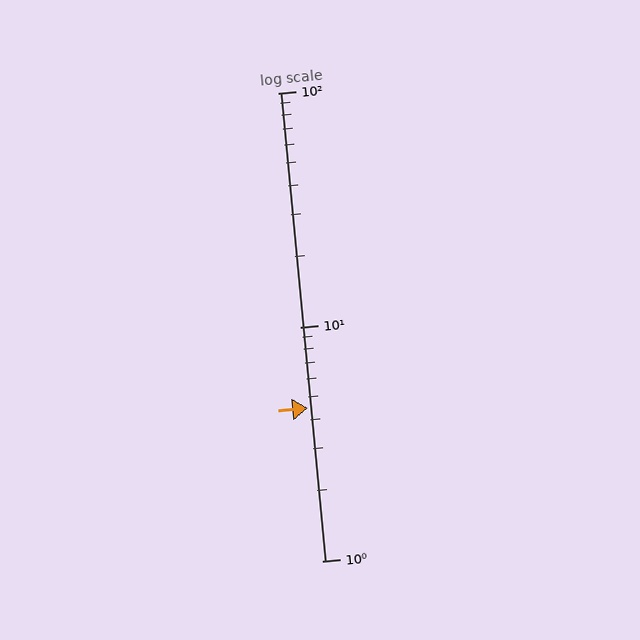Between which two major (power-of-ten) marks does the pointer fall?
The pointer is between 1 and 10.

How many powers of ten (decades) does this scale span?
The scale spans 2 decades, from 1 to 100.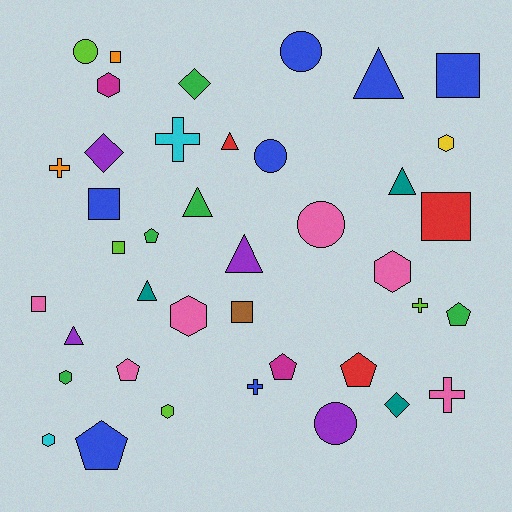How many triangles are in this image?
There are 7 triangles.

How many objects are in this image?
There are 40 objects.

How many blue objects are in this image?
There are 7 blue objects.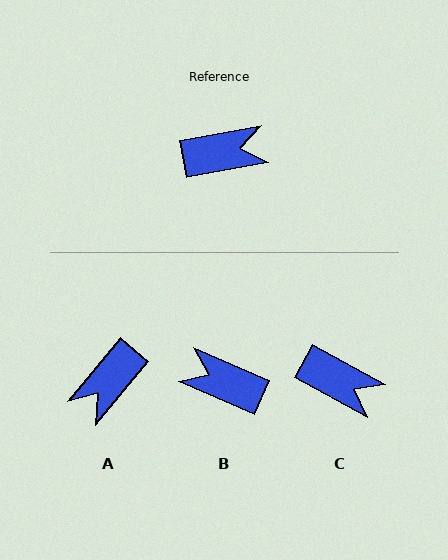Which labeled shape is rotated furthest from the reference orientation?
B, about 146 degrees away.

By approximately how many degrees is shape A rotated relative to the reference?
Approximately 140 degrees clockwise.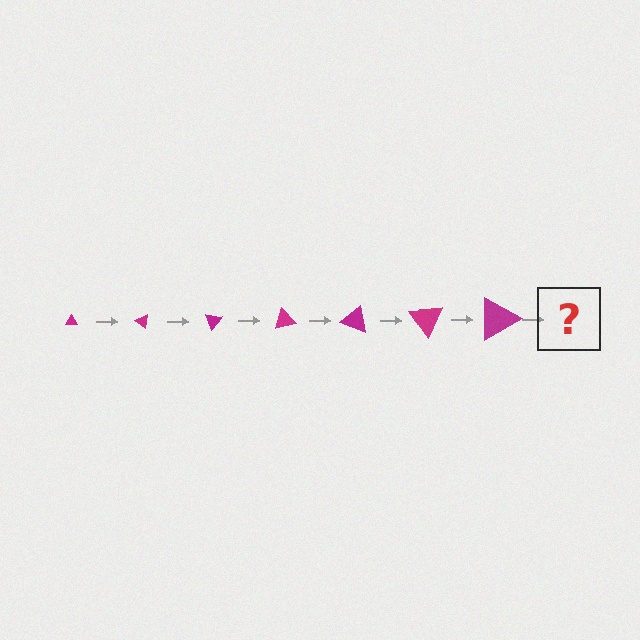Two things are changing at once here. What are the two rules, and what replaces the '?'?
The two rules are that the triangle grows larger each step and it rotates 35 degrees each step. The '?' should be a triangle, larger than the previous one and rotated 245 degrees from the start.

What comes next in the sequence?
The next element should be a triangle, larger than the previous one and rotated 245 degrees from the start.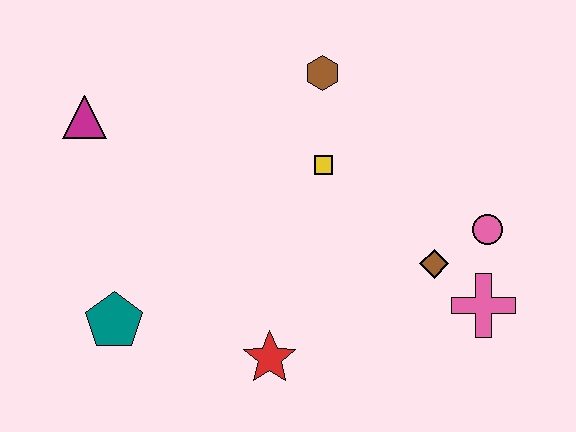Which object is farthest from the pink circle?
The magenta triangle is farthest from the pink circle.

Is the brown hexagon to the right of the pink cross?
No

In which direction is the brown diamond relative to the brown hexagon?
The brown diamond is below the brown hexagon.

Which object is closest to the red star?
The teal pentagon is closest to the red star.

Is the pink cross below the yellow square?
Yes